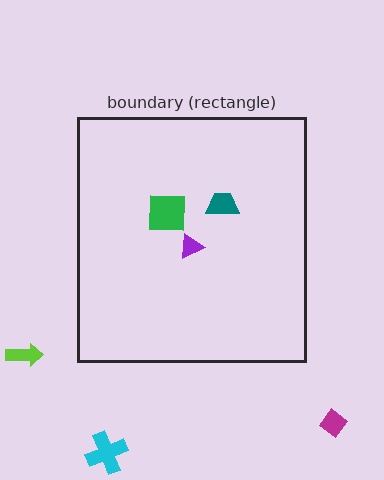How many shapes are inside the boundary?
3 inside, 3 outside.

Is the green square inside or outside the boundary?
Inside.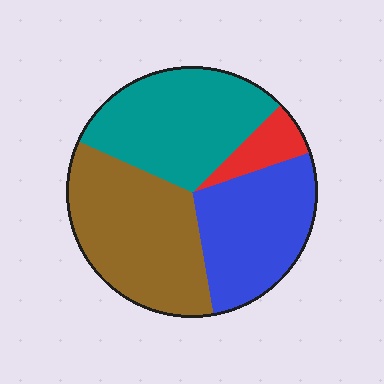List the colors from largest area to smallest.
From largest to smallest: brown, teal, blue, red.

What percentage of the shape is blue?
Blue covers around 25% of the shape.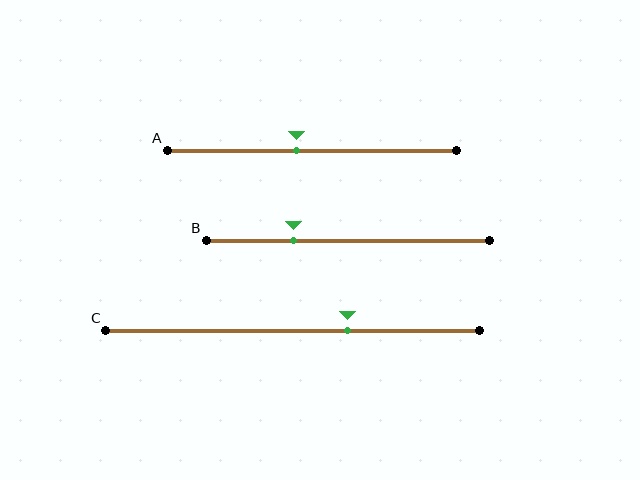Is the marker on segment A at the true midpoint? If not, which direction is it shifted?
No, the marker on segment A is shifted to the left by about 5% of the segment length.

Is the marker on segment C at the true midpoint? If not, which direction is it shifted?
No, the marker on segment C is shifted to the right by about 15% of the segment length.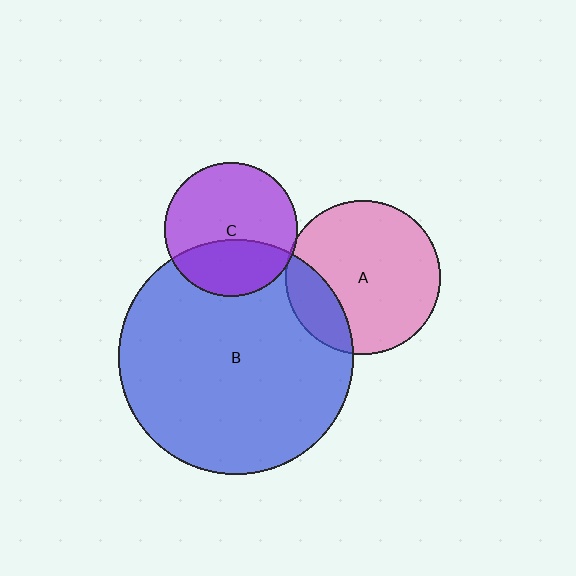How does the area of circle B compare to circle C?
Approximately 3.1 times.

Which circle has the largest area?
Circle B (blue).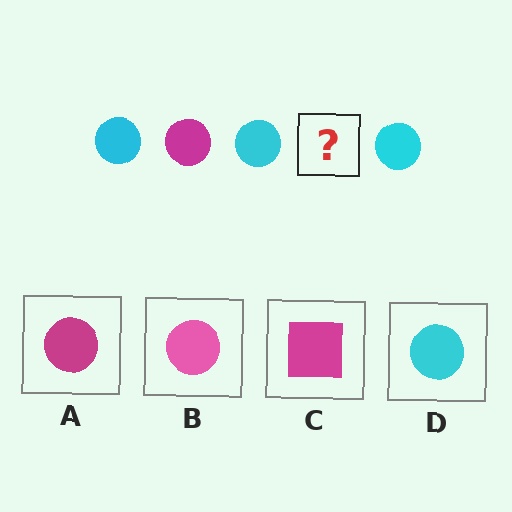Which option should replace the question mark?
Option A.